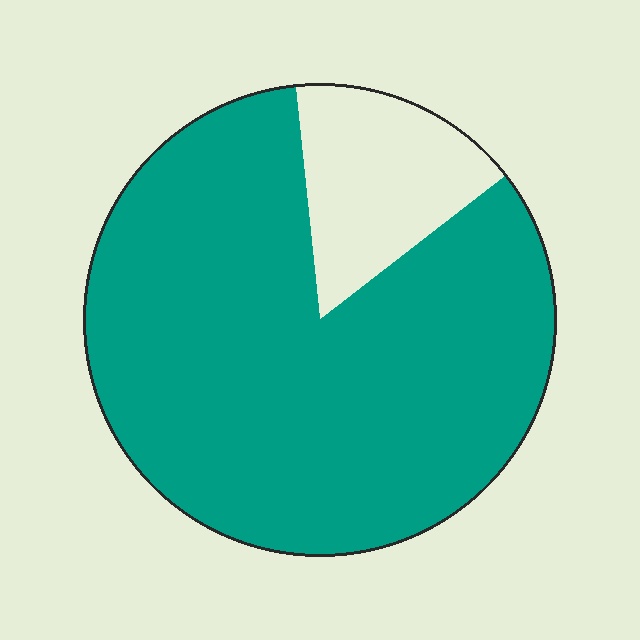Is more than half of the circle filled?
Yes.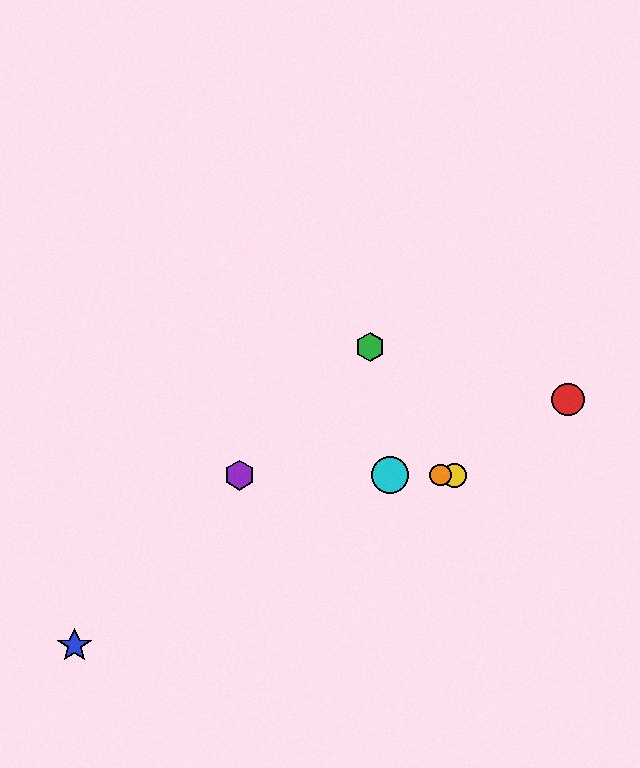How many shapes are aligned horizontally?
4 shapes (the yellow circle, the purple hexagon, the orange circle, the cyan circle) are aligned horizontally.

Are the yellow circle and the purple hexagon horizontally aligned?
Yes, both are at y≈475.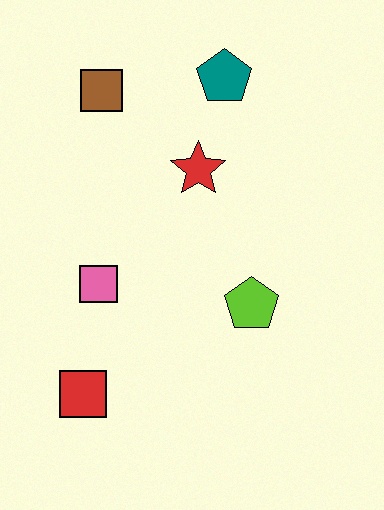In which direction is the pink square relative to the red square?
The pink square is above the red square.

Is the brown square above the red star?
Yes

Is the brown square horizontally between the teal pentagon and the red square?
Yes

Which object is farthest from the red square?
The teal pentagon is farthest from the red square.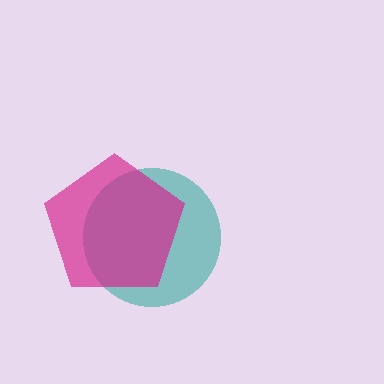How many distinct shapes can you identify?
There are 2 distinct shapes: a teal circle, a magenta pentagon.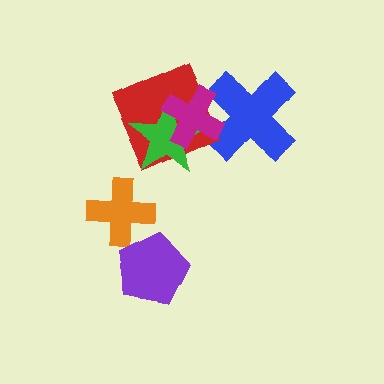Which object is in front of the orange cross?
The purple pentagon is in front of the orange cross.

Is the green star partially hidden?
Yes, it is partially covered by another shape.